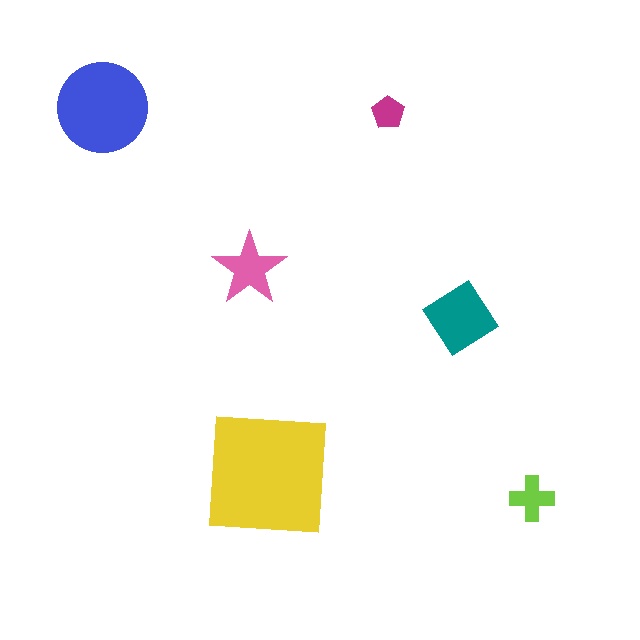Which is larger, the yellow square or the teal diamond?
The yellow square.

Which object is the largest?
The yellow square.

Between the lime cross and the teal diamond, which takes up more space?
The teal diamond.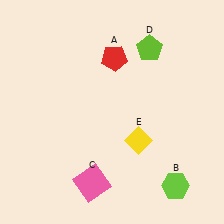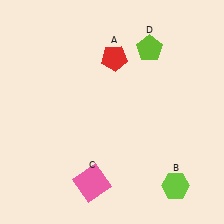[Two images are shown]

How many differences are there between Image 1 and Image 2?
There is 1 difference between the two images.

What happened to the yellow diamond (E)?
The yellow diamond (E) was removed in Image 2. It was in the bottom-right area of Image 1.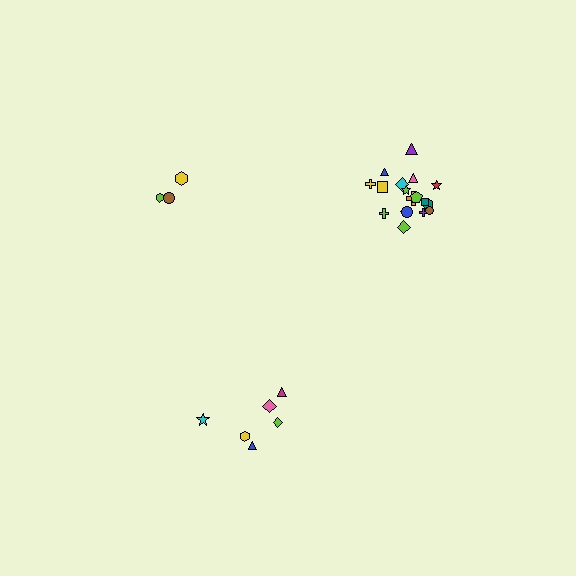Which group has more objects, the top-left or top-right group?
The top-right group.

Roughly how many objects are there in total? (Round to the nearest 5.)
Roughly 25 objects in total.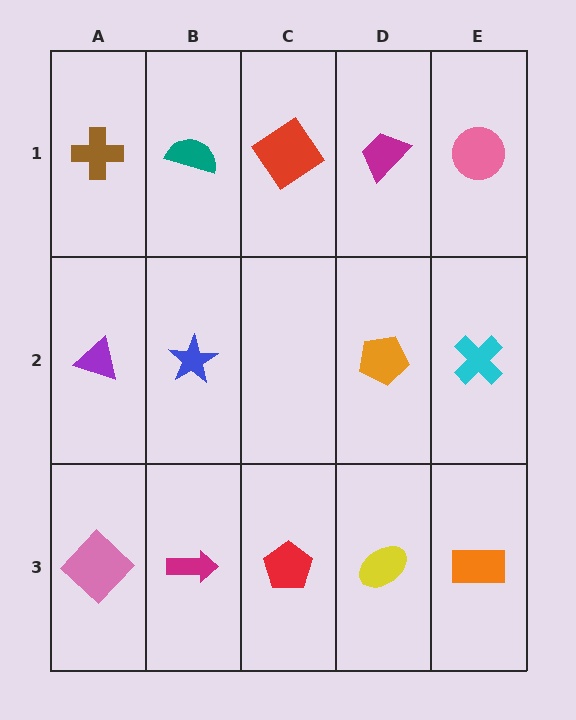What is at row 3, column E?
An orange rectangle.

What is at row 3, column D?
A yellow ellipse.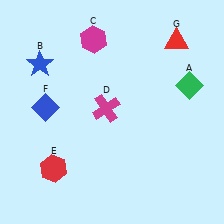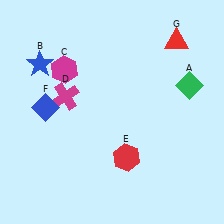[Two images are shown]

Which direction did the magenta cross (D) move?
The magenta cross (D) moved left.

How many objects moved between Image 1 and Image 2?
3 objects moved between the two images.